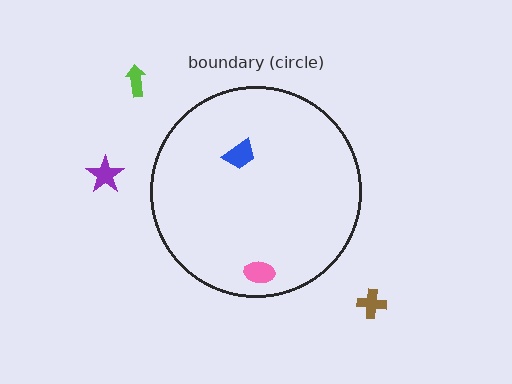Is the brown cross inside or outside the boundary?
Outside.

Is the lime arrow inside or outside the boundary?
Outside.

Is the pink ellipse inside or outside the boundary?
Inside.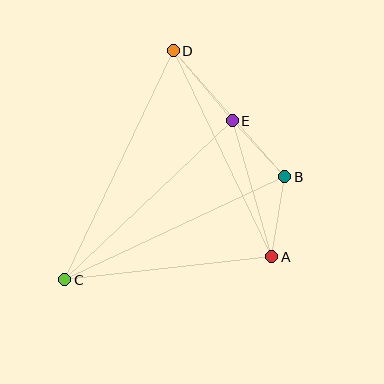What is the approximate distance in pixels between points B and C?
The distance between B and C is approximately 243 pixels.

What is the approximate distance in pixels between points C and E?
The distance between C and E is approximately 231 pixels.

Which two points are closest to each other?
Points B and E are closest to each other.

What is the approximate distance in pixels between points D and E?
The distance between D and E is approximately 92 pixels.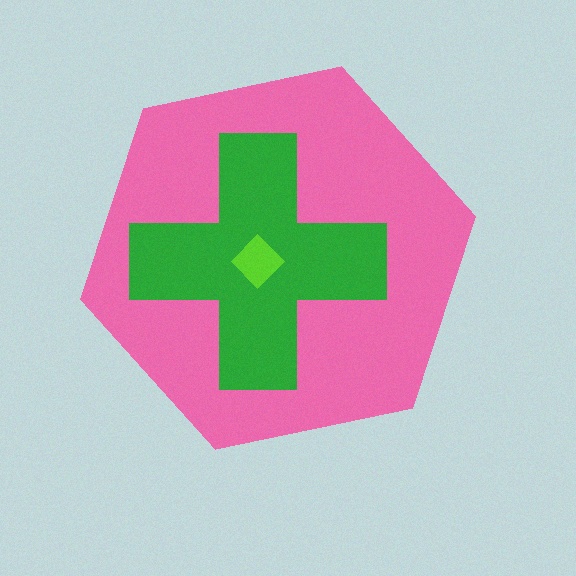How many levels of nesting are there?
3.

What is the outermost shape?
The pink hexagon.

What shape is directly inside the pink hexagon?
The green cross.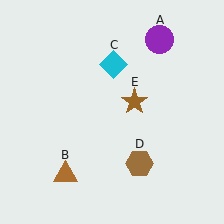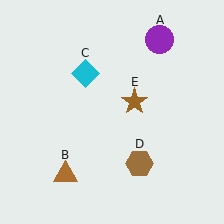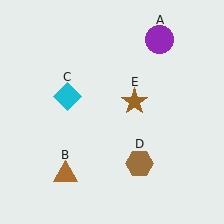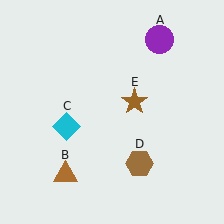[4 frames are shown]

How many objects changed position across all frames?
1 object changed position: cyan diamond (object C).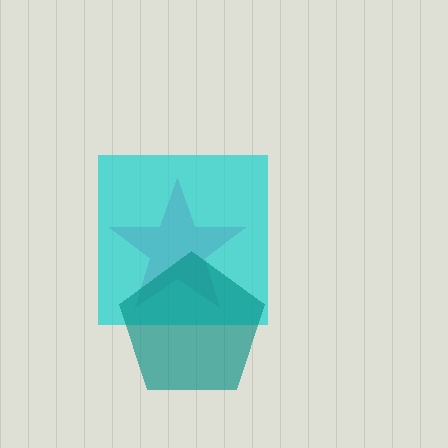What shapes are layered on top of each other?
The layered shapes are: a magenta star, a cyan square, a teal pentagon.